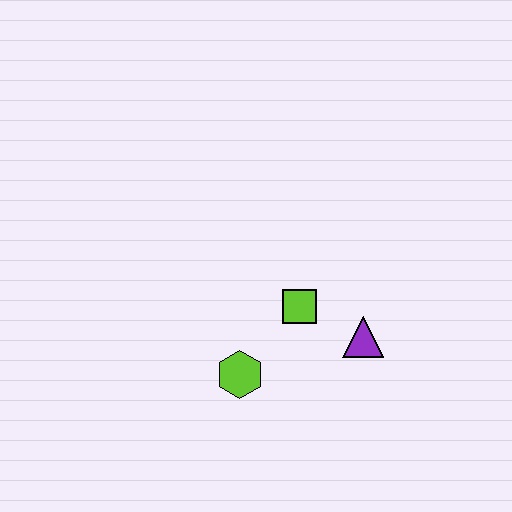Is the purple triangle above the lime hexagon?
Yes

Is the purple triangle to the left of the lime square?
No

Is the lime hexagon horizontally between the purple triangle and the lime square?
No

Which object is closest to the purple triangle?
The lime square is closest to the purple triangle.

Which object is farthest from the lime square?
The lime hexagon is farthest from the lime square.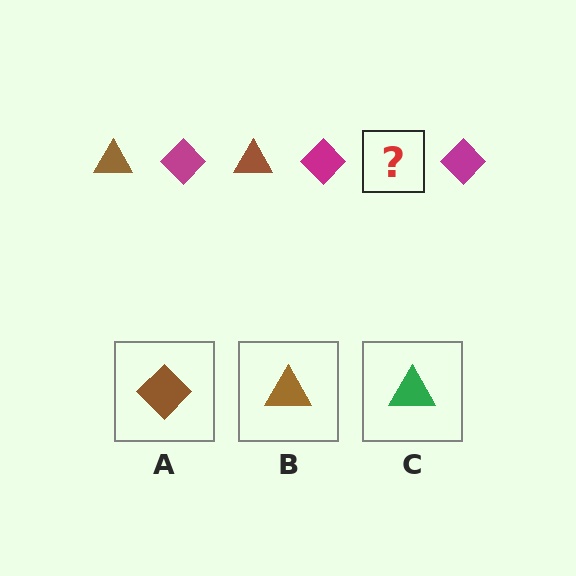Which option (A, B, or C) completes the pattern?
B.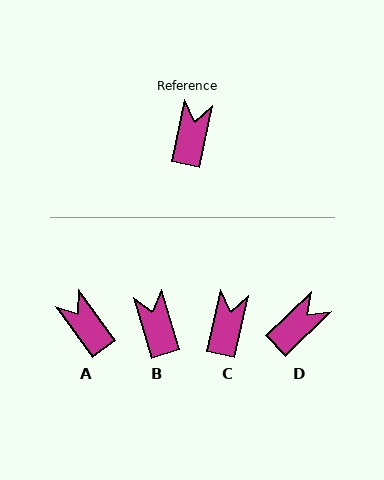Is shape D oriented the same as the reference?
No, it is off by about 33 degrees.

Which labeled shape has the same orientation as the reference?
C.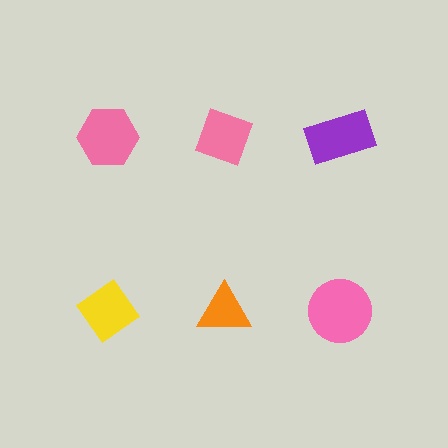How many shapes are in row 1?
3 shapes.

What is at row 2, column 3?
A pink circle.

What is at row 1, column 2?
A pink diamond.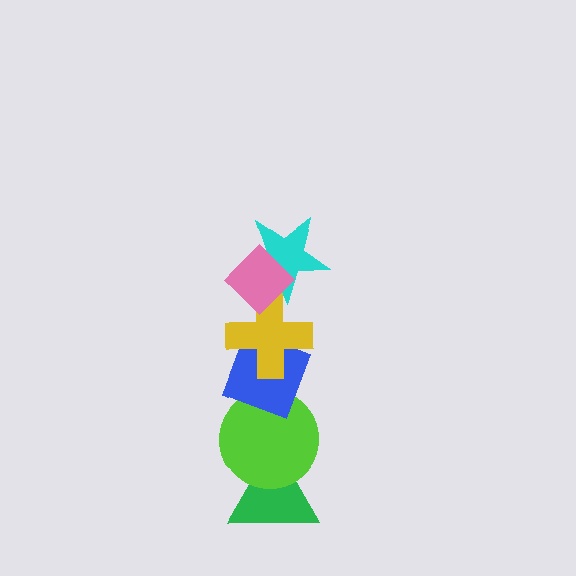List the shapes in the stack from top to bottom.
From top to bottom: the pink diamond, the cyan star, the yellow cross, the blue diamond, the lime circle, the green triangle.